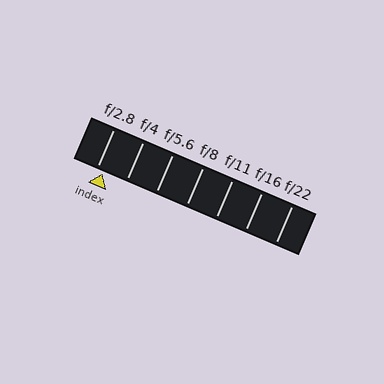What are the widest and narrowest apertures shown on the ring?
The widest aperture shown is f/2.8 and the narrowest is f/22.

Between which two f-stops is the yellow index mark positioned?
The index mark is between f/2.8 and f/4.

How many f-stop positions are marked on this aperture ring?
There are 7 f-stop positions marked.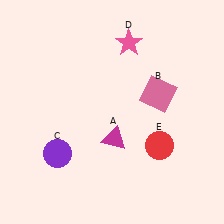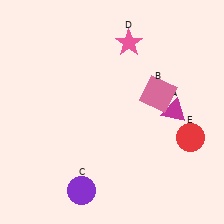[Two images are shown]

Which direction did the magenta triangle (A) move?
The magenta triangle (A) moved right.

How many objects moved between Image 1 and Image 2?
3 objects moved between the two images.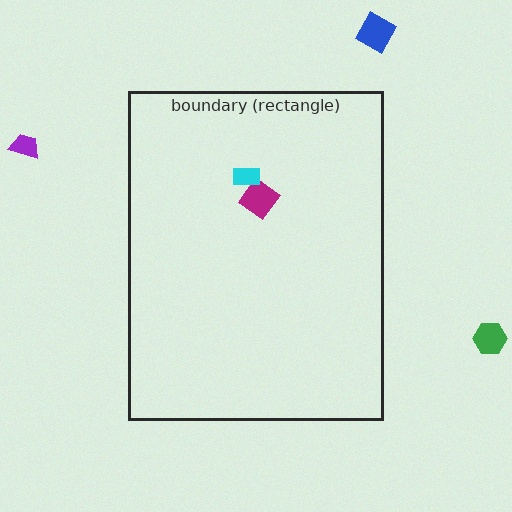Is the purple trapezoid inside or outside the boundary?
Outside.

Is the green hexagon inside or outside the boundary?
Outside.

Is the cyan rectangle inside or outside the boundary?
Inside.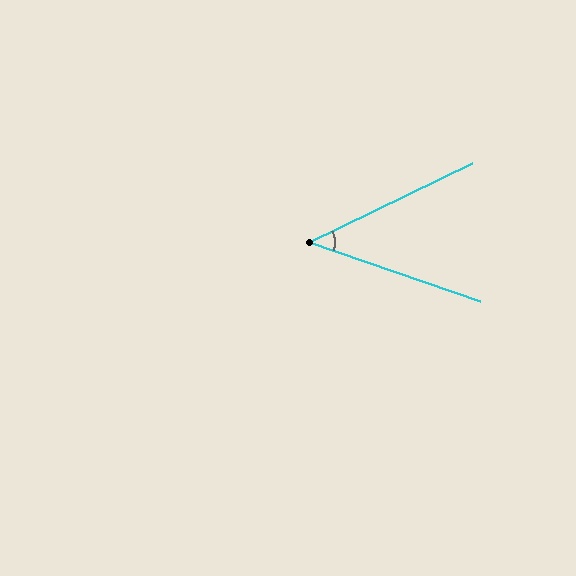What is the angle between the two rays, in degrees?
Approximately 45 degrees.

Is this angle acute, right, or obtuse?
It is acute.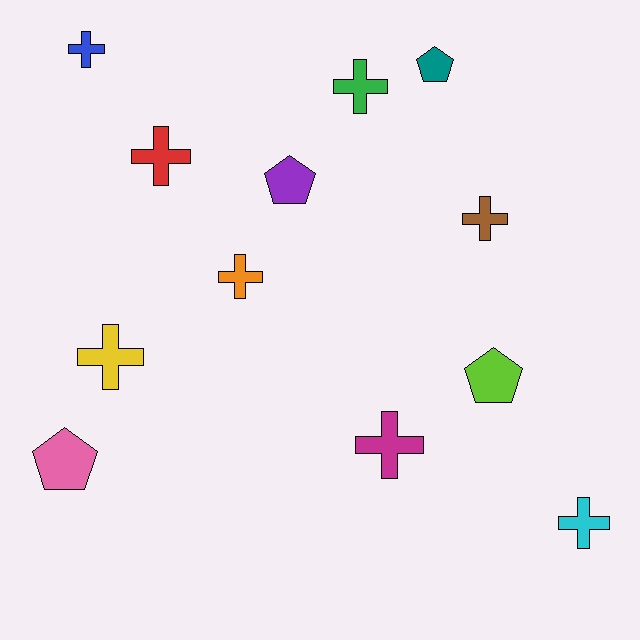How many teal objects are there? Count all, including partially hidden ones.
There is 1 teal object.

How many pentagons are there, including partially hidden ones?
There are 4 pentagons.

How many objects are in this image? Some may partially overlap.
There are 12 objects.